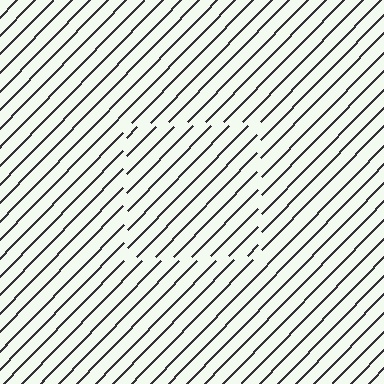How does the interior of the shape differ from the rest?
The interior of the shape contains the same grating, shifted by half a period — the contour is defined by the phase discontinuity where line-ends from the inner and outer gratings abut.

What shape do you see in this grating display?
An illusory square. The interior of the shape contains the same grating, shifted by half a period — the contour is defined by the phase discontinuity where line-ends from the inner and outer gratings abut.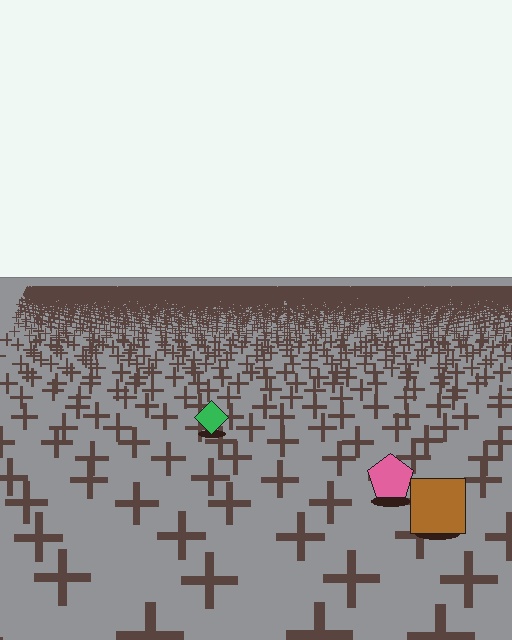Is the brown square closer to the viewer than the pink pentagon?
Yes. The brown square is closer — you can tell from the texture gradient: the ground texture is coarser near it.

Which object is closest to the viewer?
The brown square is closest. The texture marks near it are larger and more spread out.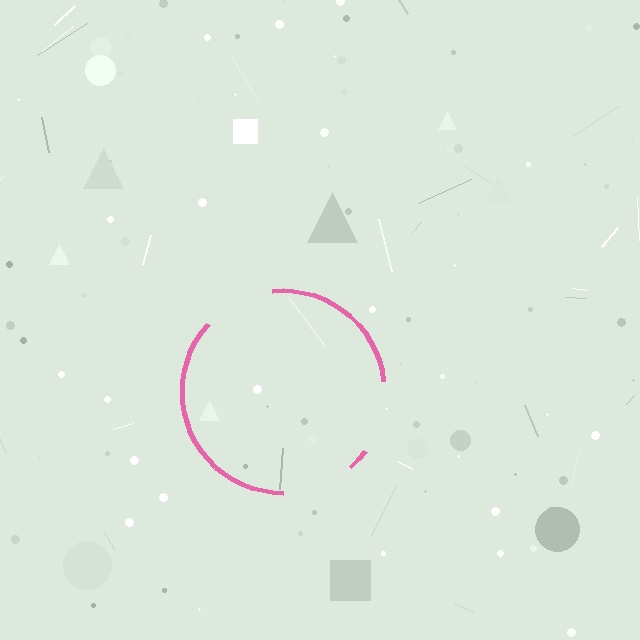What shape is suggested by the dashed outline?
The dashed outline suggests a circle.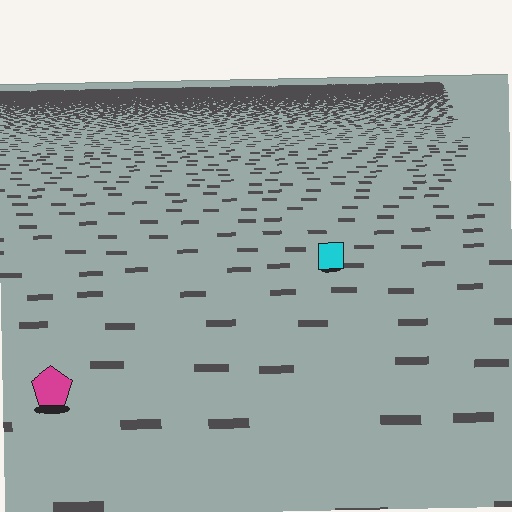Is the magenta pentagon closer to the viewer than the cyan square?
Yes. The magenta pentagon is closer — you can tell from the texture gradient: the ground texture is coarser near it.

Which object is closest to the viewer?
The magenta pentagon is closest. The texture marks near it are larger and more spread out.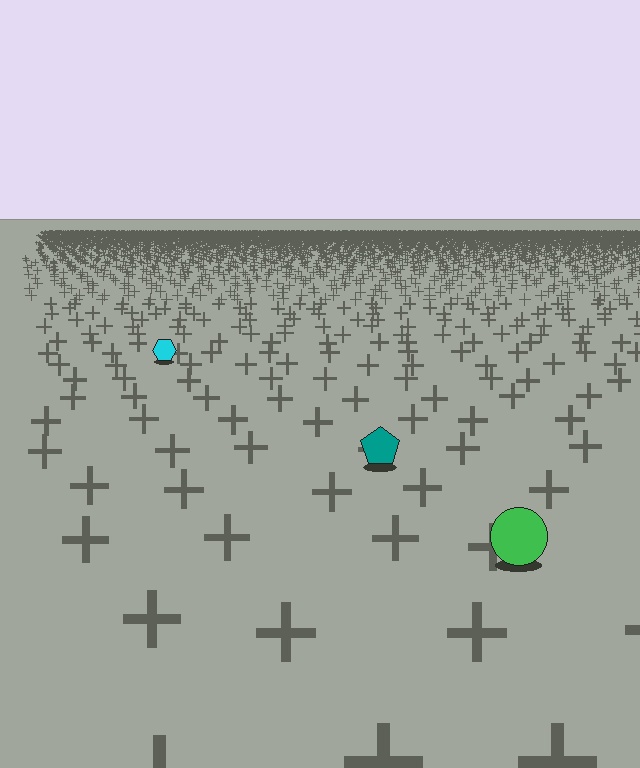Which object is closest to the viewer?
The green circle is closest. The texture marks near it are larger and more spread out.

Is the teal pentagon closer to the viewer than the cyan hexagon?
Yes. The teal pentagon is closer — you can tell from the texture gradient: the ground texture is coarser near it.